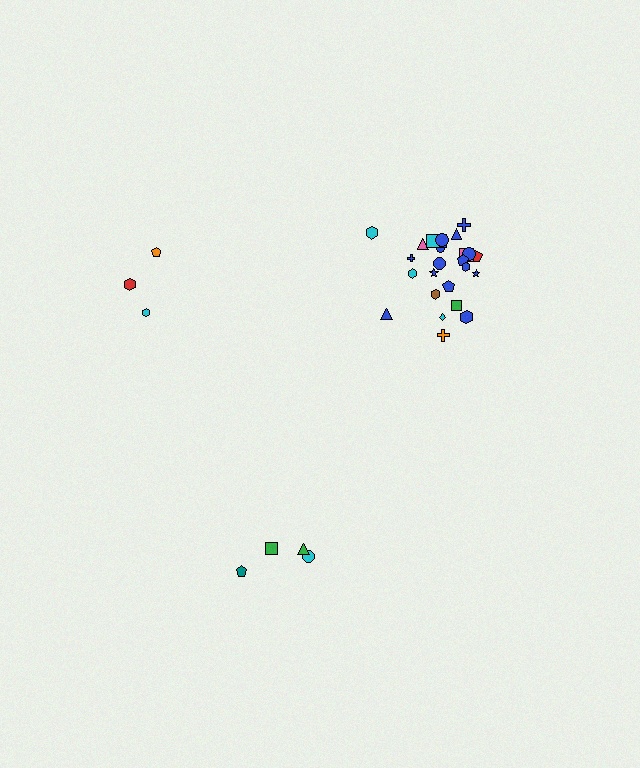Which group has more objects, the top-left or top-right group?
The top-right group.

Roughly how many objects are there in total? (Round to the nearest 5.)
Roughly 30 objects in total.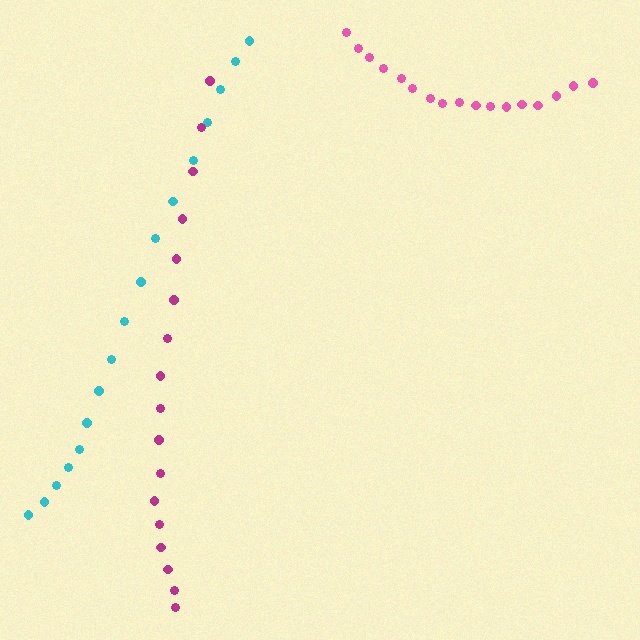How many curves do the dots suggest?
There are 3 distinct paths.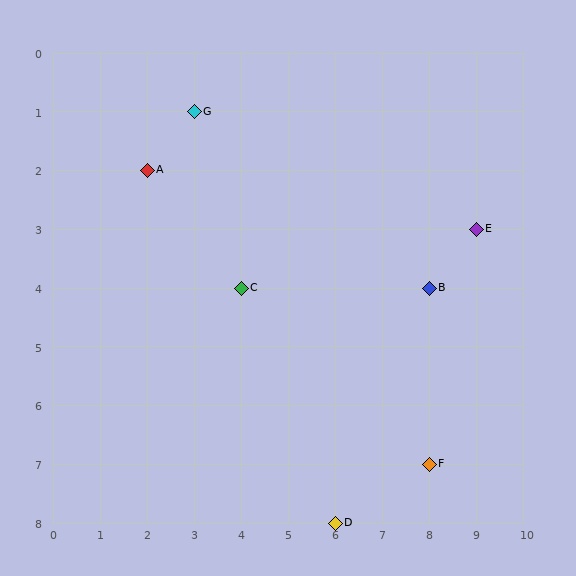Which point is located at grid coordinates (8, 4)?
Point B is at (8, 4).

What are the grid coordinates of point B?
Point B is at grid coordinates (8, 4).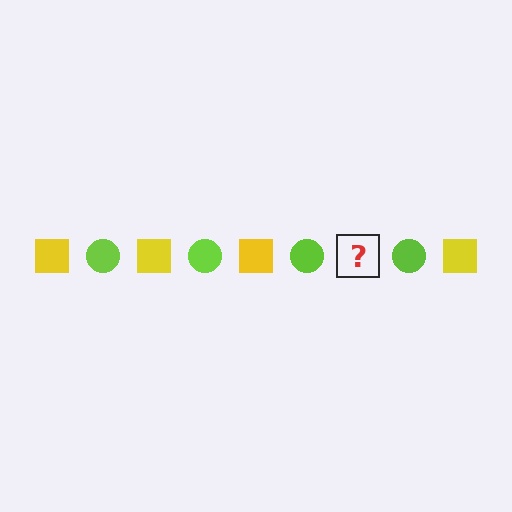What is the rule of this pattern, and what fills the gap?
The rule is that the pattern alternates between yellow square and lime circle. The gap should be filled with a yellow square.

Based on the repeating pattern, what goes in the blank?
The blank should be a yellow square.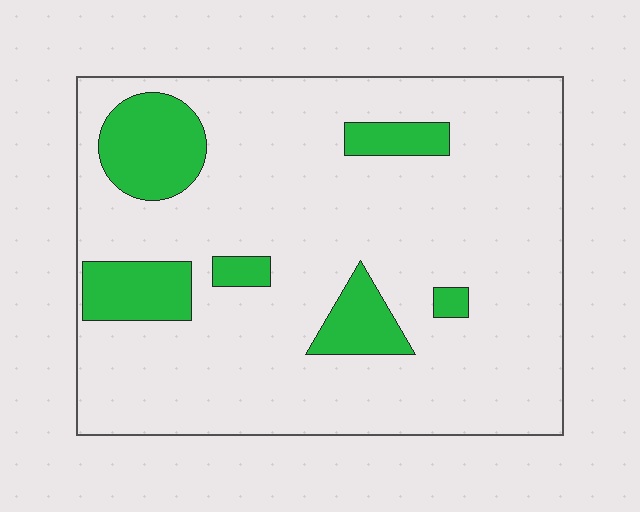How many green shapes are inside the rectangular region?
6.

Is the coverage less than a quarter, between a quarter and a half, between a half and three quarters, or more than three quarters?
Less than a quarter.